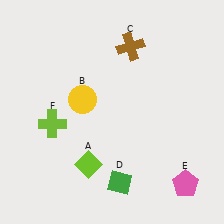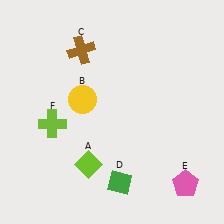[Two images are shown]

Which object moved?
The brown cross (C) moved left.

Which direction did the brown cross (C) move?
The brown cross (C) moved left.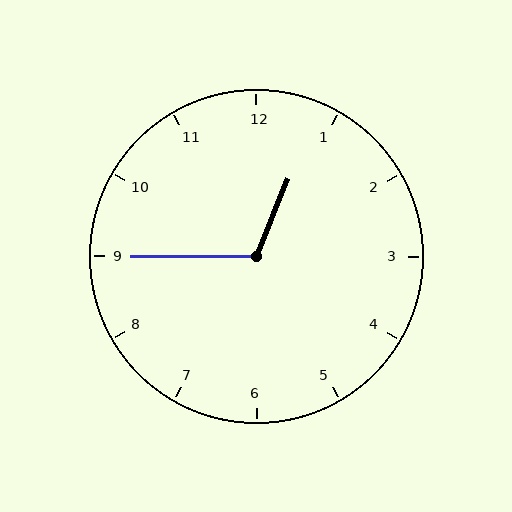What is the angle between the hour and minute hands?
Approximately 112 degrees.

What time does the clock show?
12:45.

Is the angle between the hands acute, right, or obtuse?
It is obtuse.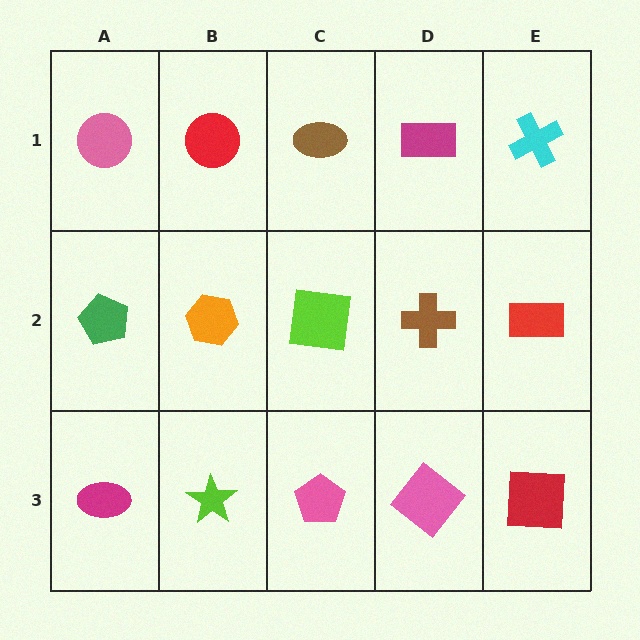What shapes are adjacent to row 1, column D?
A brown cross (row 2, column D), a brown ellipse (row 1, column C), a cyan cross (row 1, column E).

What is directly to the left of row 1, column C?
A red circle.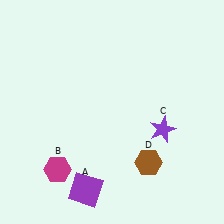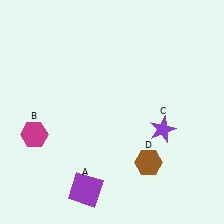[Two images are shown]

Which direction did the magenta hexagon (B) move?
The magenta hexagon (B) moved up.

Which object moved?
The magenta hexagon (B) moved up.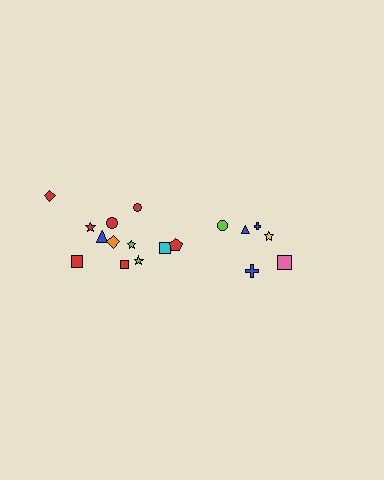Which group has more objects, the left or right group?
The left group.